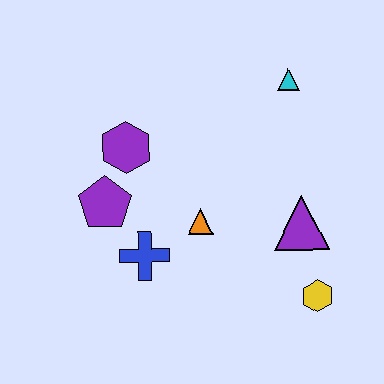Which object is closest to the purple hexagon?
The purple pentagon is closest to the purple hexagon.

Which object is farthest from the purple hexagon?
The yellow hexagon is farthest from the purple hexagon.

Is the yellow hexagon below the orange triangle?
Yes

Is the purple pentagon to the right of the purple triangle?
No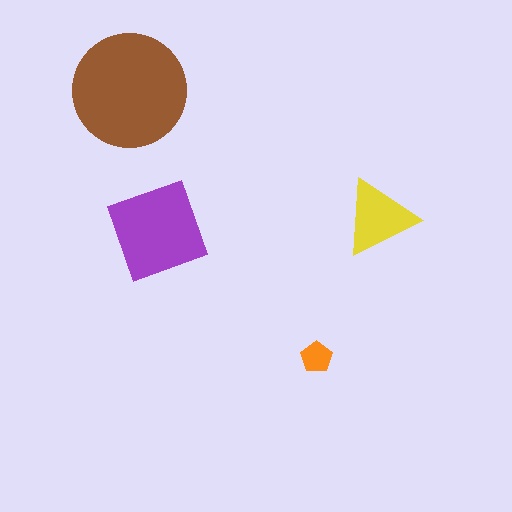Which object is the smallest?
The orange pentagon.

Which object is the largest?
The brown circle.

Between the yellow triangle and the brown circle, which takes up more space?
The brown circle.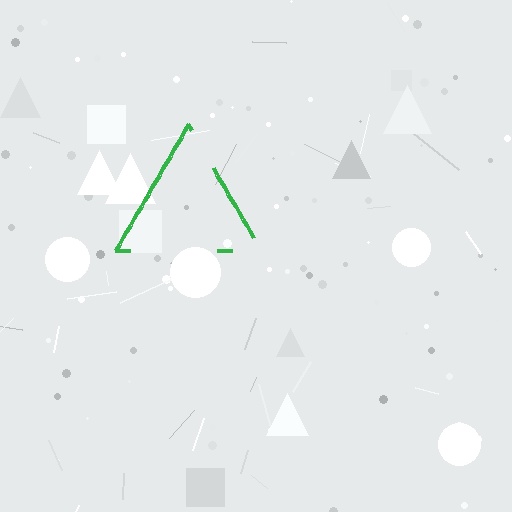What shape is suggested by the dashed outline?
The dashed outline suggests a triangle.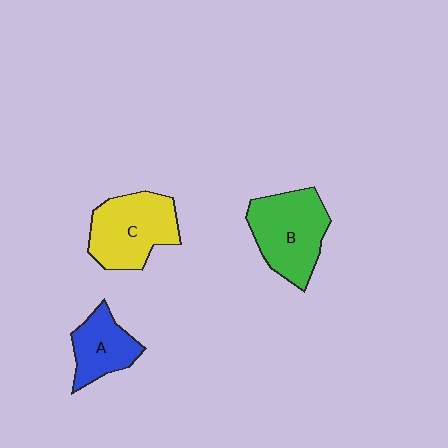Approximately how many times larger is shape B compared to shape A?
Approximately 1.6 times.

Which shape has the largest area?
Shape B (green).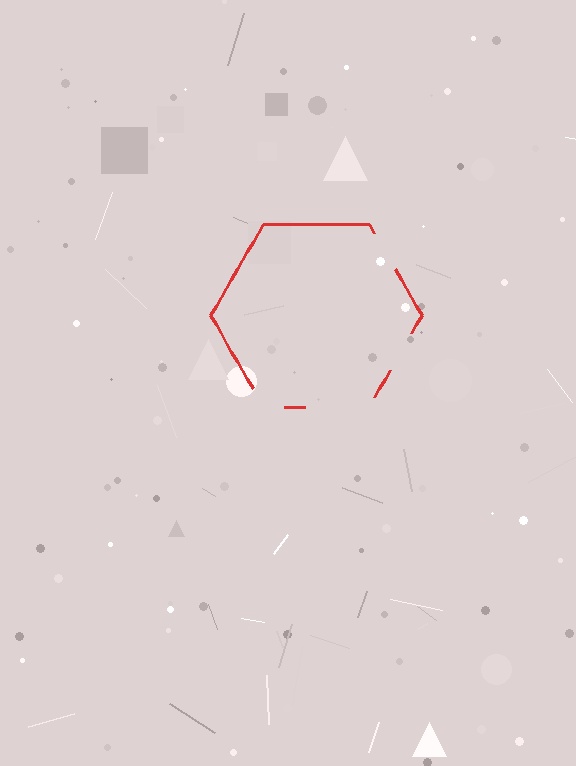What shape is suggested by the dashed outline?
The dashed outline suggests a hexagon.